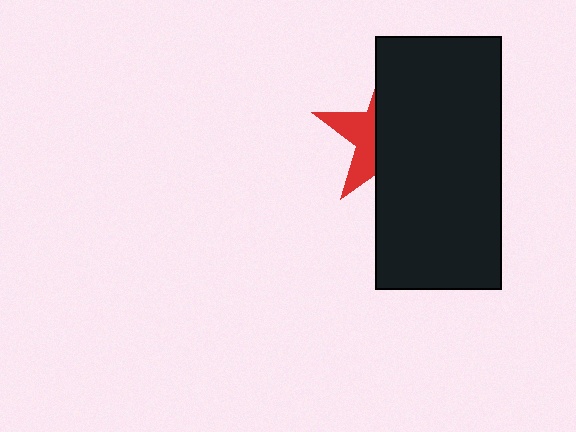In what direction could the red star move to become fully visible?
The red star could move left. That would shift it out from behind the black rectangle entirely.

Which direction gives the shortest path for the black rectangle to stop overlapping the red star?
Moving right gives the shortest separation.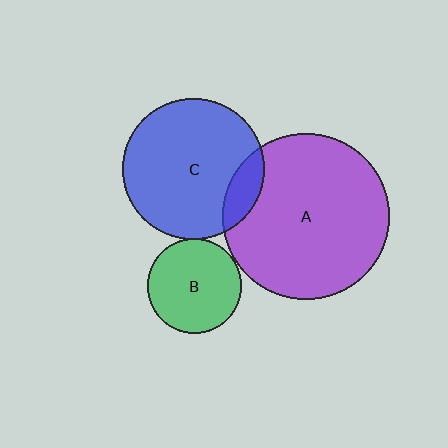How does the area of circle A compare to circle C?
Approximately 1.4 times.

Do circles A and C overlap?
Yes.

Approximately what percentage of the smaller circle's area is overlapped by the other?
Approximately 15%.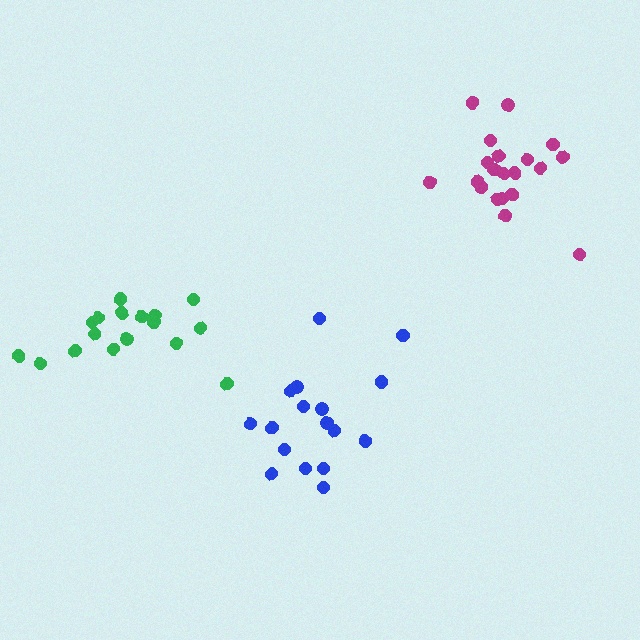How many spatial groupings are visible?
There are 3 spatial groupings.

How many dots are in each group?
Group 1: 20 dots, Group 2: 17 dots, Group 3: 17 dots (54 total).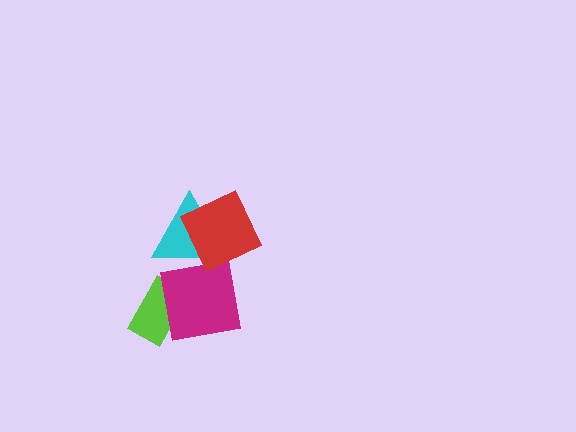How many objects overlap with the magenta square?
3 objects overlap with the magenta square.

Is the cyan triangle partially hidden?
Yes, it is partially covered by another shape.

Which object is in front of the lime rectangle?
The magenta square is in front of the lime rectangle.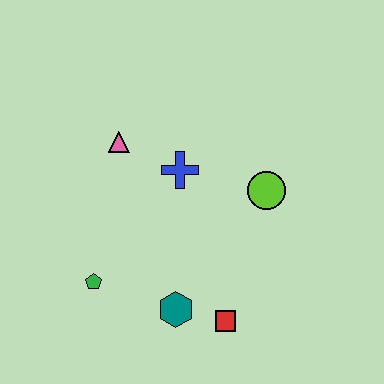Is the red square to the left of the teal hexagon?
No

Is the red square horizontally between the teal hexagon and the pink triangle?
No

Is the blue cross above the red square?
Yes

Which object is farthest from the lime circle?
The green pentagon is farthest from the lime circle.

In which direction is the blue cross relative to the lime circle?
The blue cross is to the left of the lime circle.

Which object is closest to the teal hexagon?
The red square is closest to the teal hexagon.